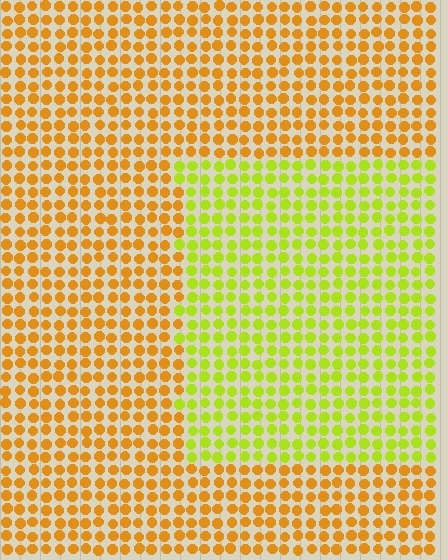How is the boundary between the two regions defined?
The boundary is defined purely by a slight shift in hue (about 42 degrees). Spacing, size, and orientation are identical on both sides.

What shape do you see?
I see a rectangle.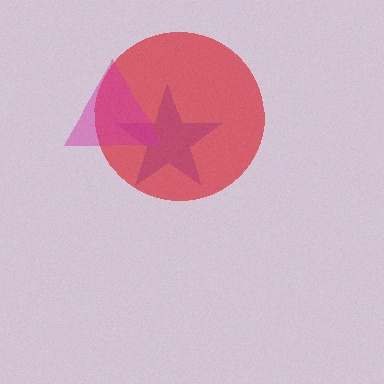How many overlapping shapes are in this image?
There are 3 overlapping shapes in the image.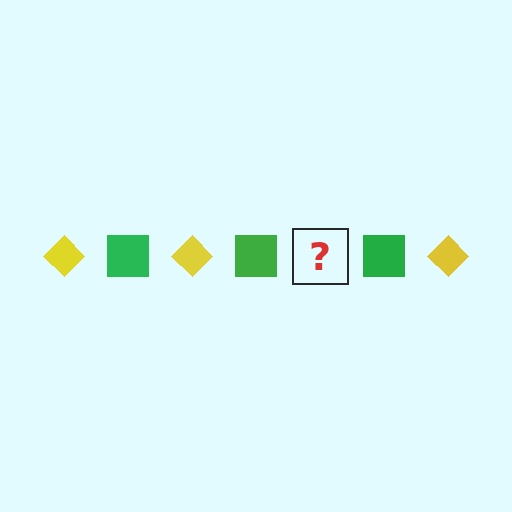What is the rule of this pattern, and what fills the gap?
The rule is that the pattern alternates between yellow diamond and green square. The gap should be filled with a yellow diamond.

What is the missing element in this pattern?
The missing element is a yellow diamond.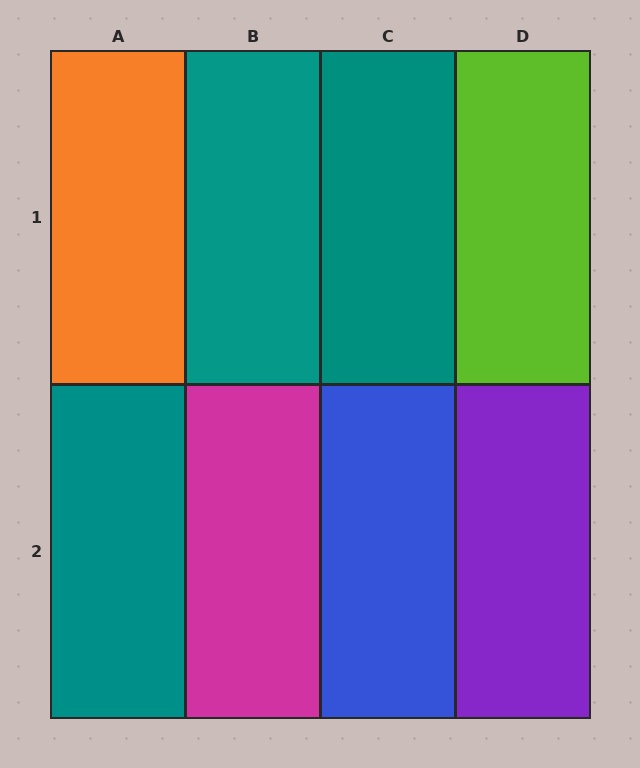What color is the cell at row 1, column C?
Teal.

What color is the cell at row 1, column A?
Orange.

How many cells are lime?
1 cell is lime.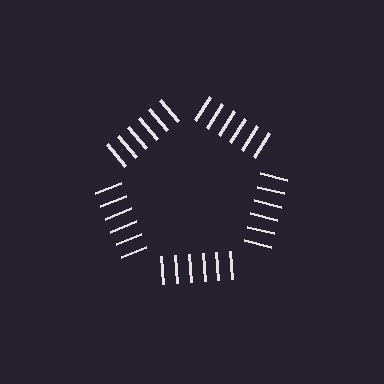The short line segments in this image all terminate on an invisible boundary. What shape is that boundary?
An illusory pentagon — the line segments terminate on its edges but no continuous stroke is drawn.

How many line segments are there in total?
30 — 6 along each of the 5 edges.